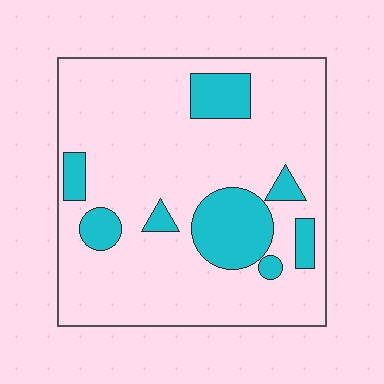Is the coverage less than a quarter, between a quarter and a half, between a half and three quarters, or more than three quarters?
Less than a quarter.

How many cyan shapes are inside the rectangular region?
8.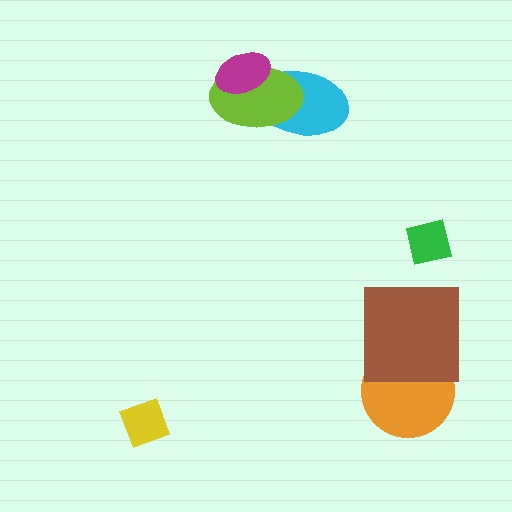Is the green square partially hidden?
No, no other shape covers it.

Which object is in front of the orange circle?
The brown square is in front of the orange circle.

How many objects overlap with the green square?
0 objects overlap with the green square.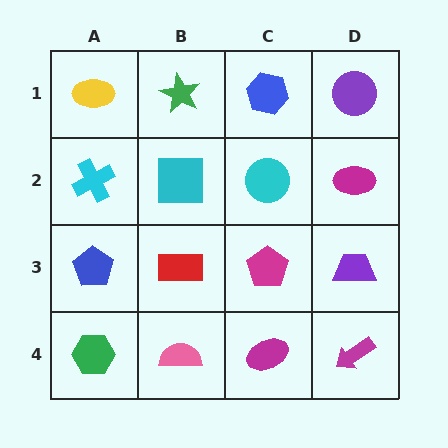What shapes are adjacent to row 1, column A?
A cyan cross (row 2, column A), a green star (row 1, column B).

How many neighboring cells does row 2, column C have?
4.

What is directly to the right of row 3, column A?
A red rectangle.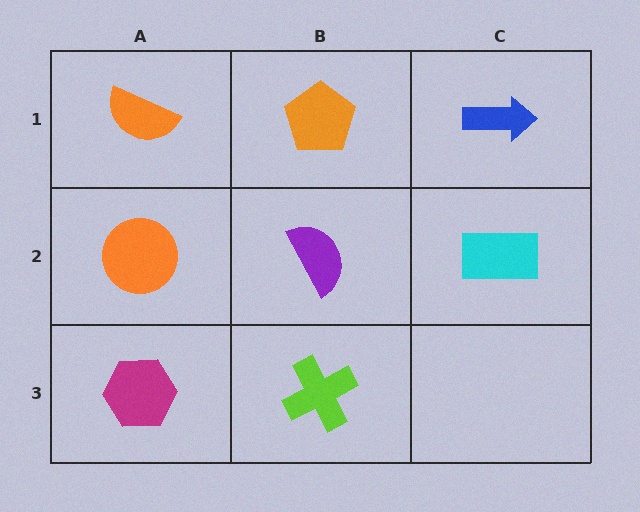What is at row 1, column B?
An orange pentagon.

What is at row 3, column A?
A magenta hexagon.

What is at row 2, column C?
A cyan rectangle.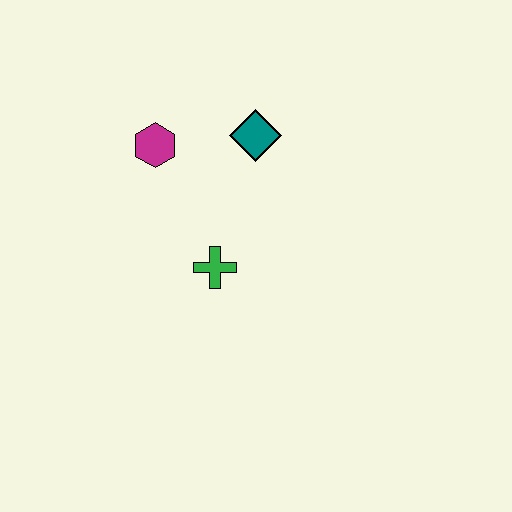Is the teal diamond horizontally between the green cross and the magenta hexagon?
No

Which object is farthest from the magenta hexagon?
The green cross is farthest from the magenta hexagon.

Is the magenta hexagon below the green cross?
No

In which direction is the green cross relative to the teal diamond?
The green cross is below the teal diamond.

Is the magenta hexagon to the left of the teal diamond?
Yes